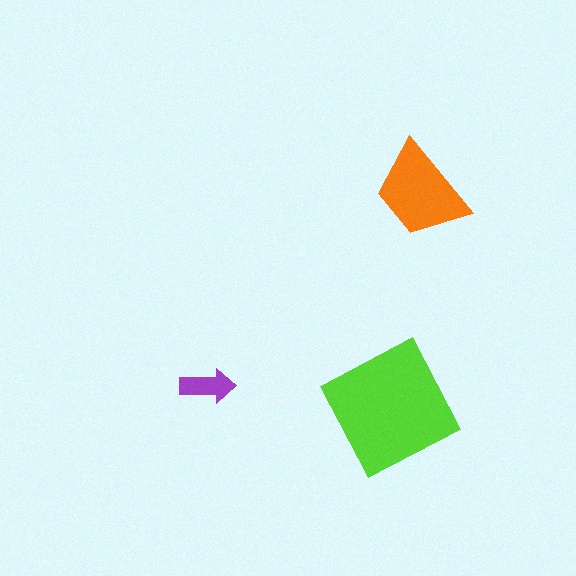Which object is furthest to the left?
The purple arrow is leftmost.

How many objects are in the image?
There are 3 objects in the image.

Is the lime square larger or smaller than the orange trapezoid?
Larger.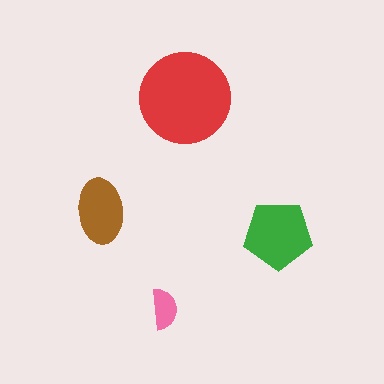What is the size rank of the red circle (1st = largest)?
1st.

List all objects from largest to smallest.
The red circle, the green pentagon, the brown ellipse, the pink semicircle.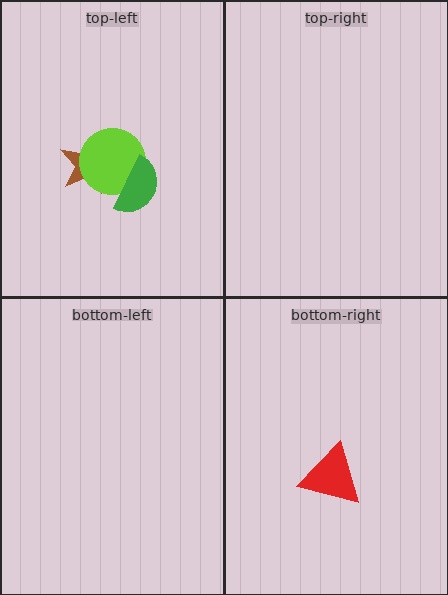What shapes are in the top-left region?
The brown star, the lime circle, the green semicircle.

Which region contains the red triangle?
The bottom-right region.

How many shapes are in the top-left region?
3.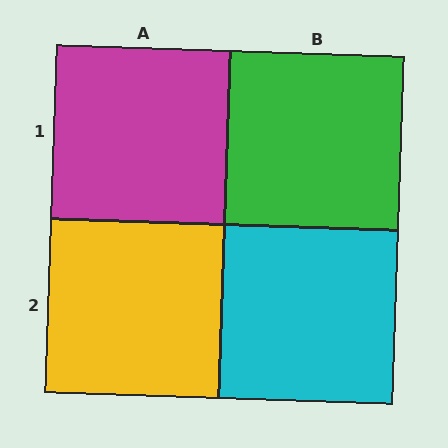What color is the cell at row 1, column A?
Magenta.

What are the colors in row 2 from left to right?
Yellow, cyan.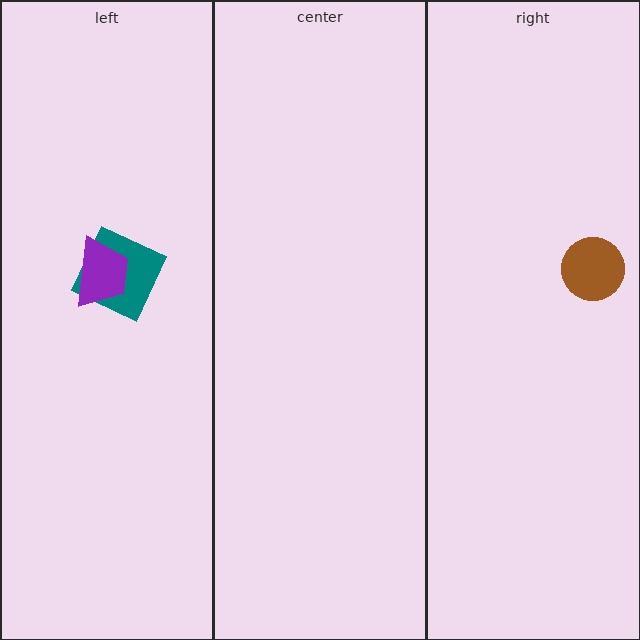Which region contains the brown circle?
The right region.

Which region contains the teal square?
The left region.